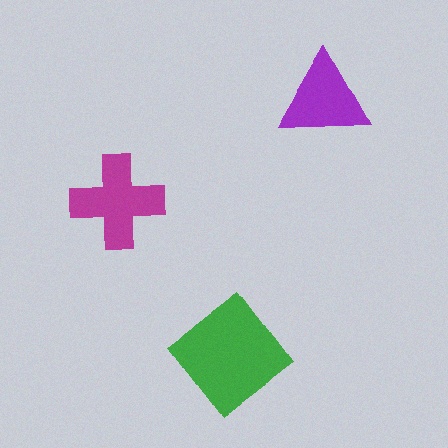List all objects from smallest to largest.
The purple triangle, the magenta cross, the green diamond.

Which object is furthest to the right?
The purple triangle is rightmost.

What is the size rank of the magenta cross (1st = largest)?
2nd.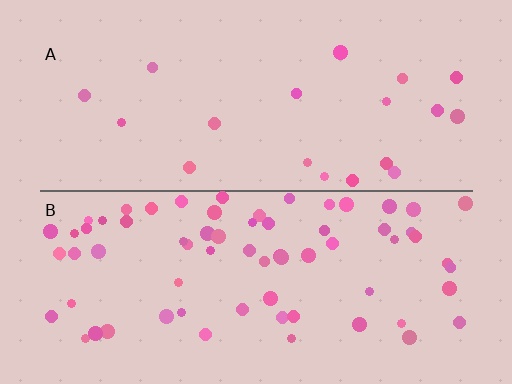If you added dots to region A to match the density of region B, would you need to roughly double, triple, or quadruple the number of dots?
Approximately quadruple.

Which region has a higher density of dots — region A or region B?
B (the bottom).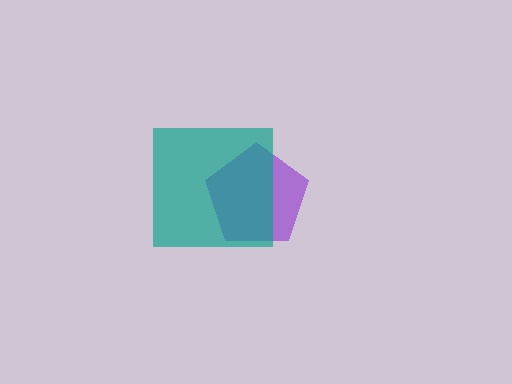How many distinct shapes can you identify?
There are 2 distinct shapes: a purple pentagon, a teal square.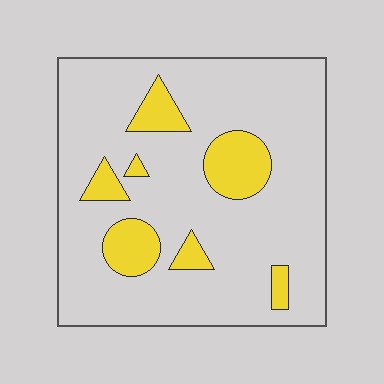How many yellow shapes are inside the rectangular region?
7.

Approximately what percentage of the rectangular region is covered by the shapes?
Approximately 15%.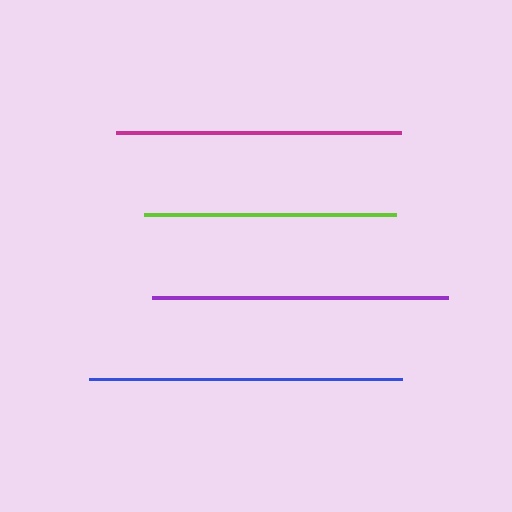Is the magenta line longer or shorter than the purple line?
The purple line is longer than the magenta line.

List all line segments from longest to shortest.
From longest to shortest: blue, purple, magenta, lime.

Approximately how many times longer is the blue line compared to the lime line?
The blue line is approximately 1.2 times the length of the lime line.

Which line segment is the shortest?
The lime line is the shortest at approximately 251 pixels.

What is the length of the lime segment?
The lime segment is approximately 251 pixels long.